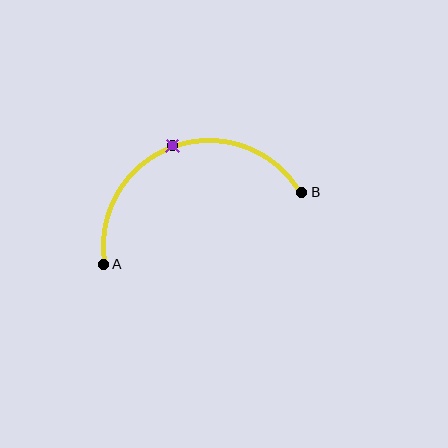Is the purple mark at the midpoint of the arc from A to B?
Yes. The purple mark lies on the arc at equal arc-length from both A and B — it is the arc midpoint.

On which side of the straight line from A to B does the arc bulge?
The arc bulges above the straight line connecting A and B.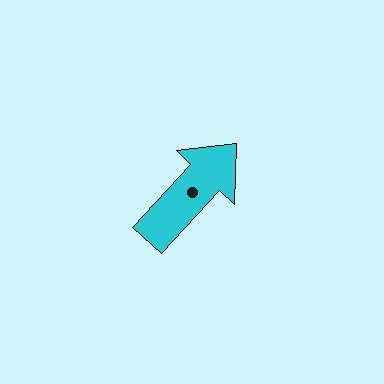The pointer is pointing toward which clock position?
Roughly 1 o'clock.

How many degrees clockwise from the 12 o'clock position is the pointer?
Approximately 43 degrees.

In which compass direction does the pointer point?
Northeast.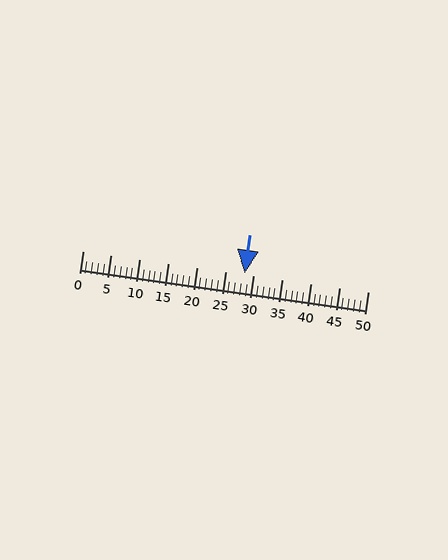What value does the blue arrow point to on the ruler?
The blue arrow points to approximately 28.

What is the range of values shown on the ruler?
The ruler shows values from 0 to 50.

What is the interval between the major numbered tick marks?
The major tick marks are spaced 5 units apart.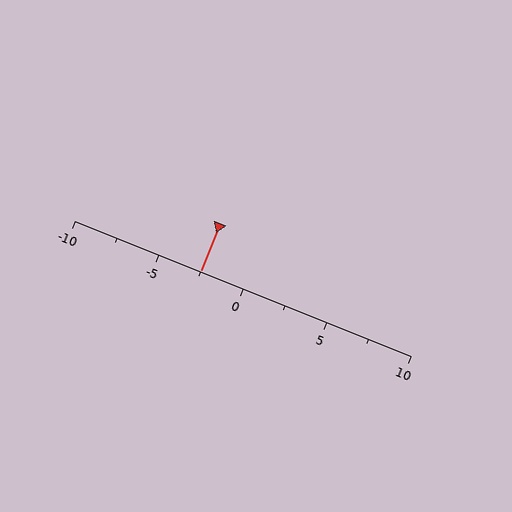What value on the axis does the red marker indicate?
The marker indicates approximately -2.5.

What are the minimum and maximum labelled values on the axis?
The axis runs from -10 to 10.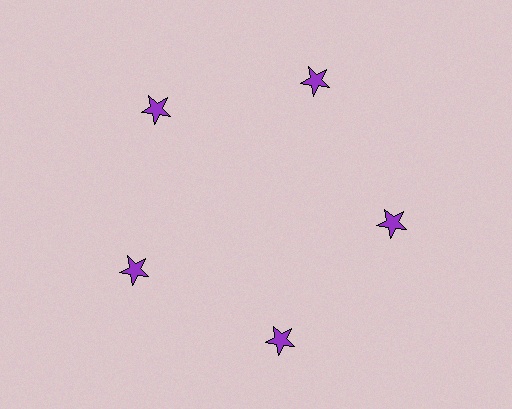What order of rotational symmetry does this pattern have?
This pattern has 5-fold rotational symmetry.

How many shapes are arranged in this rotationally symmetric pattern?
There are 5 shapes, arranged in 5 groups of 1.